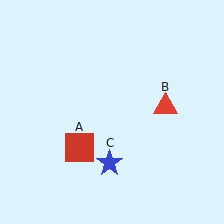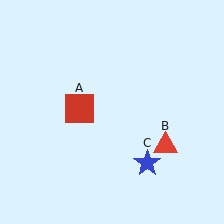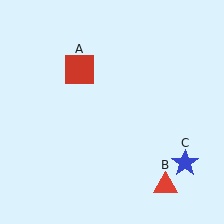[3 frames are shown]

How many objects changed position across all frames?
3 objects changed position: red square (object A), red triangle (object B), blue star (object C).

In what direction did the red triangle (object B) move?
The red triangle (object B) moved down.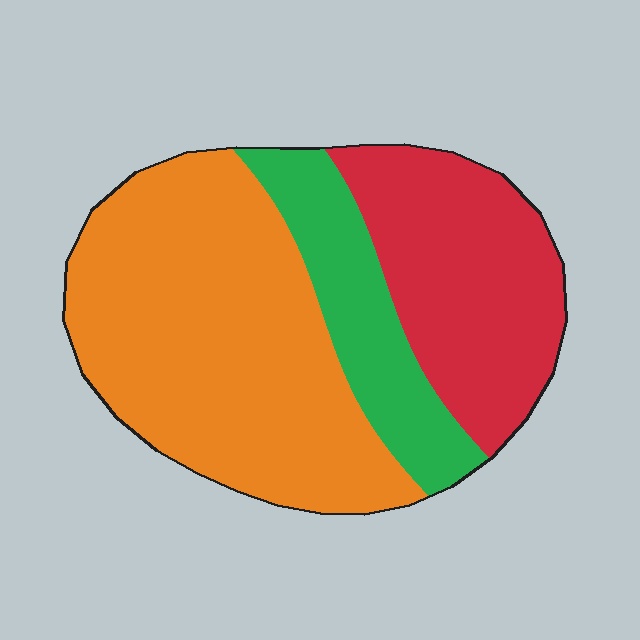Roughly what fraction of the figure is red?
Red covers about 30% of the figure.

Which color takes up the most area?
Orange, at roughly 50%.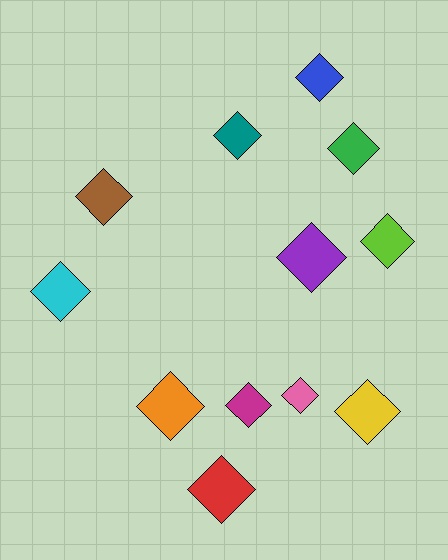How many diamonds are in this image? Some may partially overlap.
There are 12 diamonds.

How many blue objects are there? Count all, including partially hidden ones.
There is 1 blue object.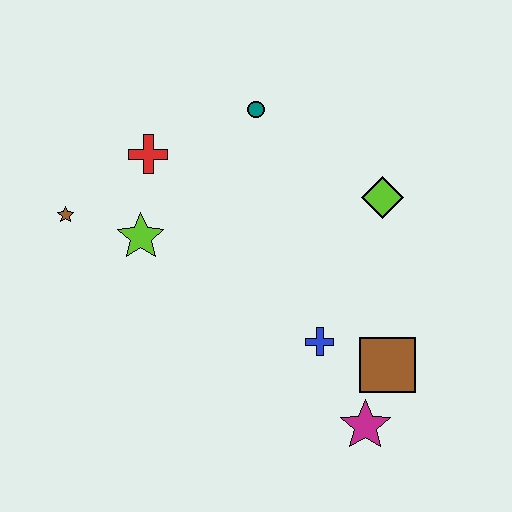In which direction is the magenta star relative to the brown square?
The magenta star is below the brown square.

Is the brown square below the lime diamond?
Yes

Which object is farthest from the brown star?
The magenta star is farthest from the brown star.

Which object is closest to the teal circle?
The red cross is closest to the teal circle.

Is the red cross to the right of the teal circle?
No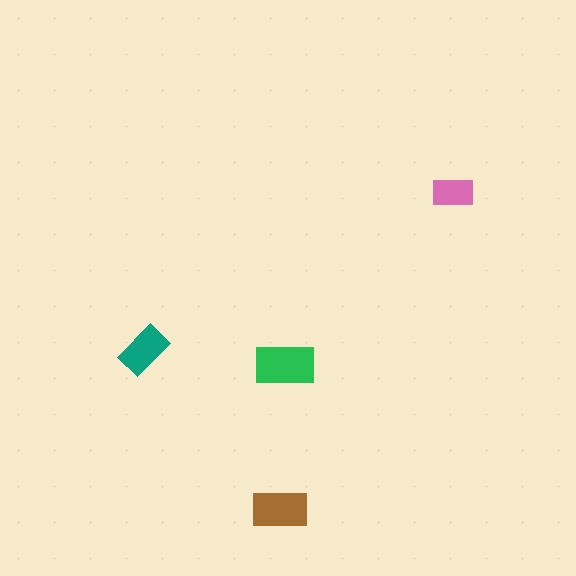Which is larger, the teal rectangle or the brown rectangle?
The brown one.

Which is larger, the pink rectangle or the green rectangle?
The green one.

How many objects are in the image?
There are 4 objects in the image.